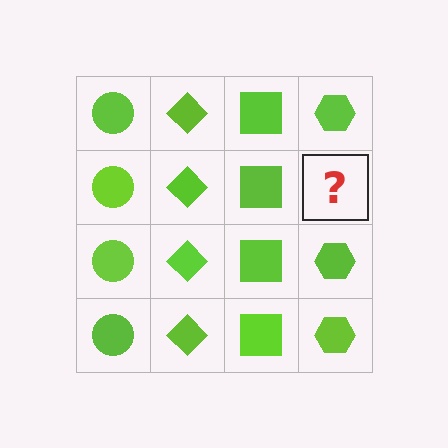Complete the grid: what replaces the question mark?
The question mark should be replaced with a lime hexagon.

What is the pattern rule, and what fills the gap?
The rule is that each column has a consistent shape. The gap should be filled with a lime hexagon.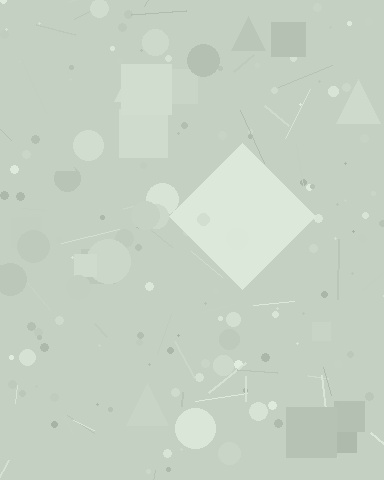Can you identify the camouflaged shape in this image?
The camouflaged shape is a diamond.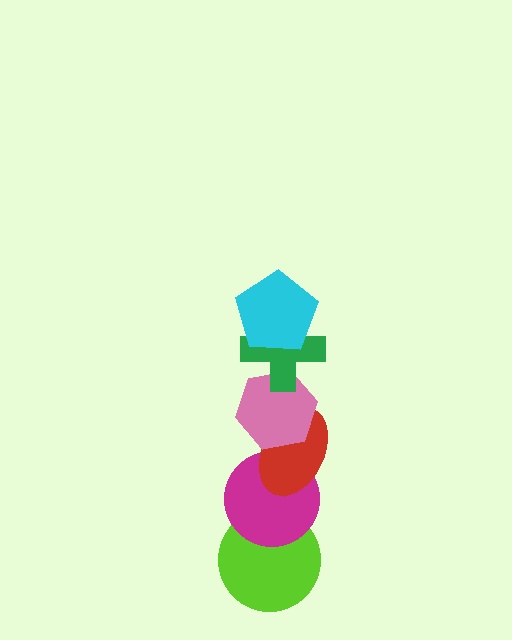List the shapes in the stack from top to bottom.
From top to bottom: the cyan pentagon, the green cross, the pink hexagon, the red ellipse, the magenta circle, the lime circle.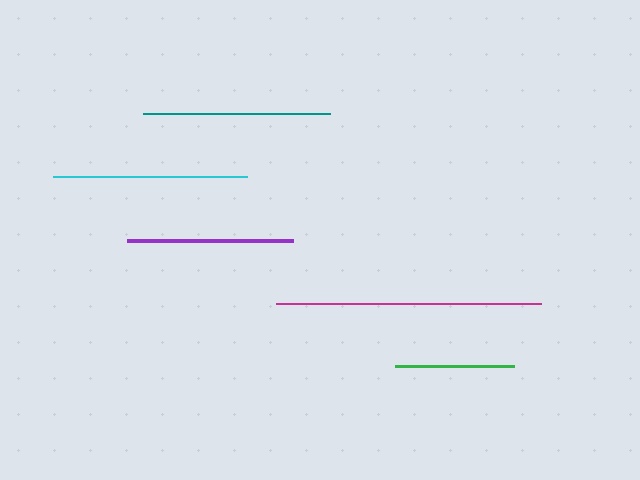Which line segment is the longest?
The magenta line is the longest at approximately 265 pixels.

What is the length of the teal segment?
The teal segment is approximately 188 pixels long.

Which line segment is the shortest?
The green line is the shortest at approximately 118 pixels.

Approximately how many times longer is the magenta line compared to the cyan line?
The magenta line is approximately 1.4 times the length of the cyan line.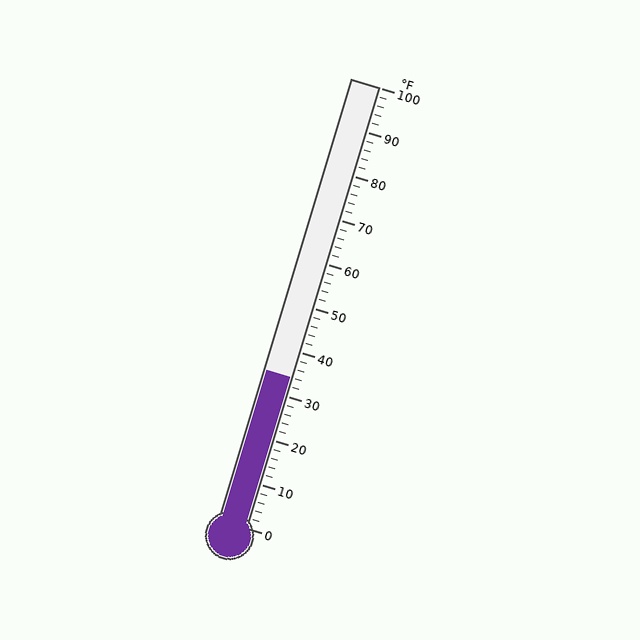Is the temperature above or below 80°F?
The temperature is below 80°F.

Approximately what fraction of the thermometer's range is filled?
The thermometer is filled to approximately 35% of its range.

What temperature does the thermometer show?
The thermometer shows approximately 34°F.